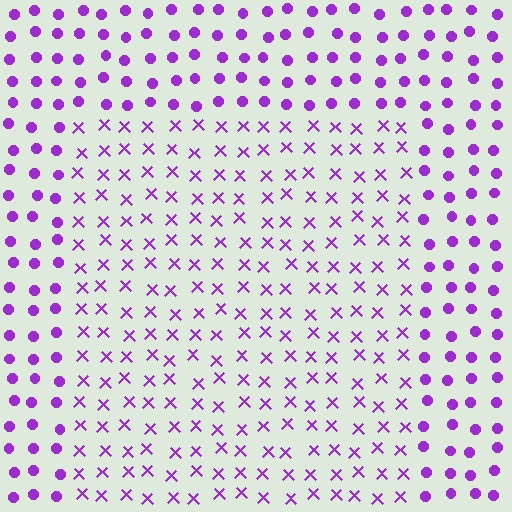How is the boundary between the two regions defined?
The boundary is defined by a change in element shape: X marks inside vs. circles outside. All elements share the same color and spacing.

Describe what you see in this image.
The image is filled with small purple elements arranged in a uniform grid. A rectangle-shaped region contains X marks, while the surrounding area contains circles. The boundary is defined purely by the change in element shape.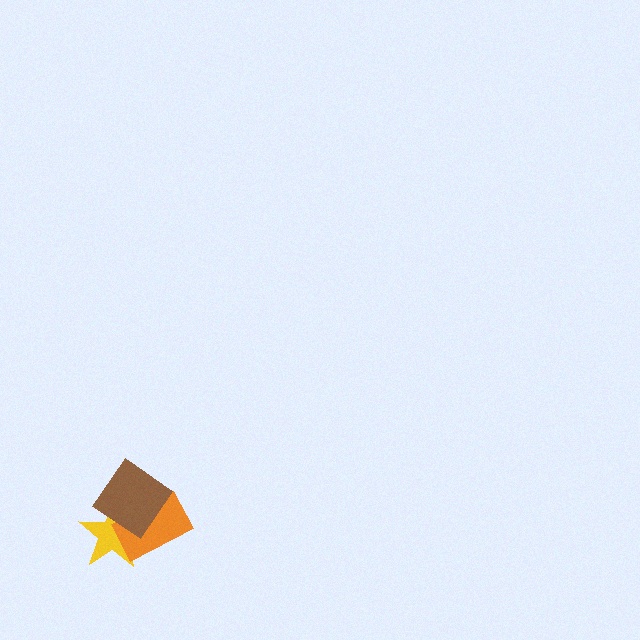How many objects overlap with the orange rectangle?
2 objects overlap with the orange rectangle.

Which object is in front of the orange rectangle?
The brown diamond is in front of the orange rectangle.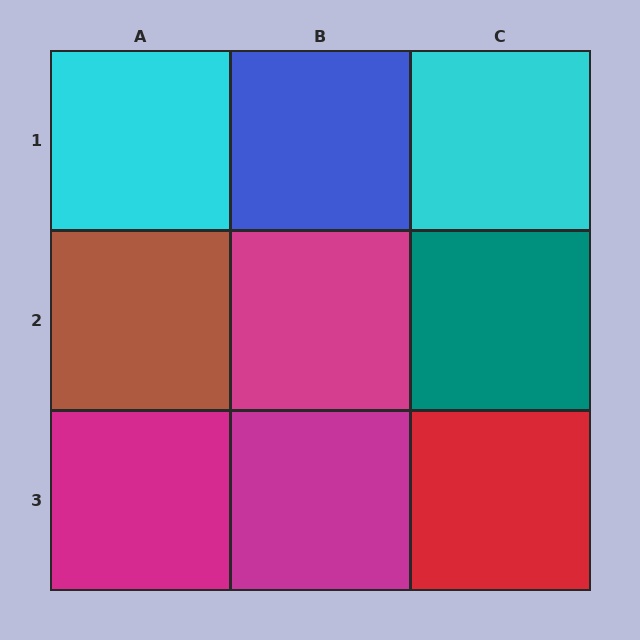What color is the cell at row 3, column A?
Magenta.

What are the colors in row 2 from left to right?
Brown, magenta, teal.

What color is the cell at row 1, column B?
Blue.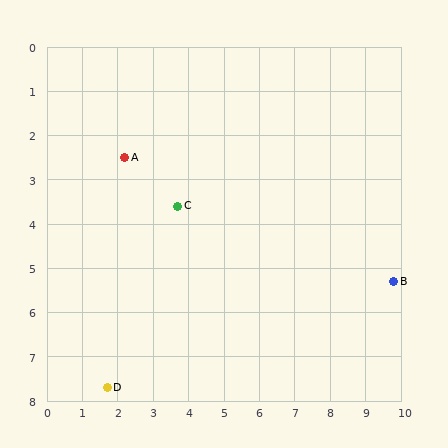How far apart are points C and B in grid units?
Points C and B are about 6.3 grid units apart.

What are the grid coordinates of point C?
Point C is at approximately (3.7, 3.6).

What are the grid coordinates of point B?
Point B is at approximately (9.8, 5.3).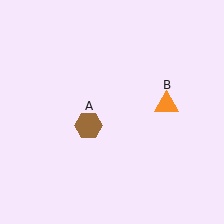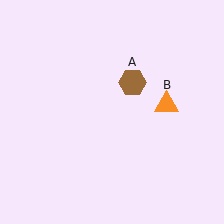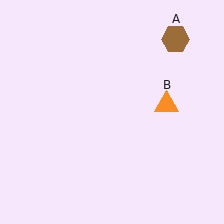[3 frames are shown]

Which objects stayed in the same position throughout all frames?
Orange triangle (object B) remained stationary.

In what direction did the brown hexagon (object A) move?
The brown hexagon (object A) moved up and to the right.